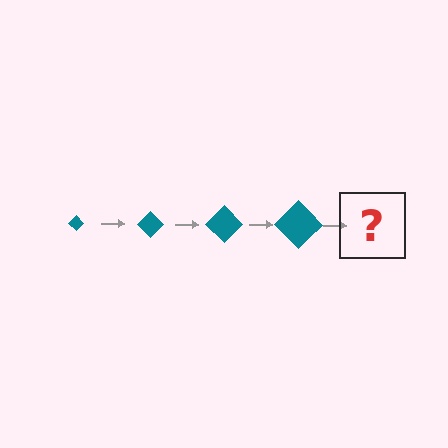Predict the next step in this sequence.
The next step is a teal diamond, larger than the previous one.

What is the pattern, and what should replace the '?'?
The pattern is that the diamond gets progressively larger each step. The '?' should be a teal diamond, larger than the previous one.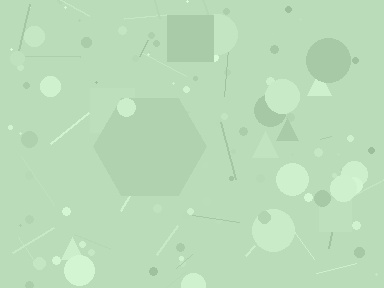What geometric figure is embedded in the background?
A hexagon is embedded in the background.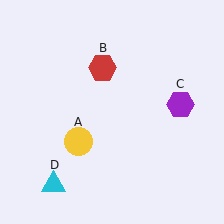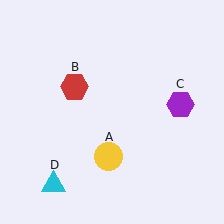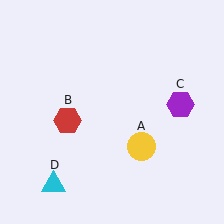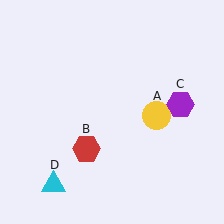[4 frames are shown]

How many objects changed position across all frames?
2 objects changed position: yellow circle (object A), red hexagon (object B).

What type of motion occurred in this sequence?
The yellow circle (object A), red hexagon (object B) rotated counterclockwise around the center of the scene.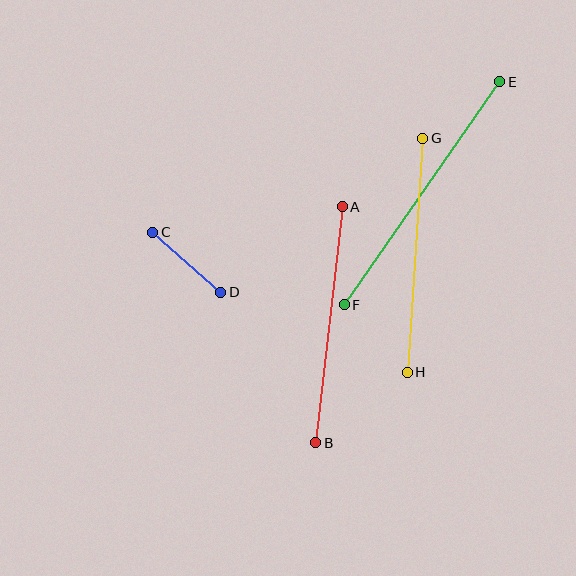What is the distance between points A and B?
The distance is approximately 238 pixels.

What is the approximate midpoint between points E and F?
The midpoint is at approximately (422, 193) pixels.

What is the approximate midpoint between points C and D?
The midpoint is at approximately (187, 262) pixels.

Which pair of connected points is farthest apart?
Points E and F are farthest apart.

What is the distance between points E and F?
The distance is approximately 272 pixels.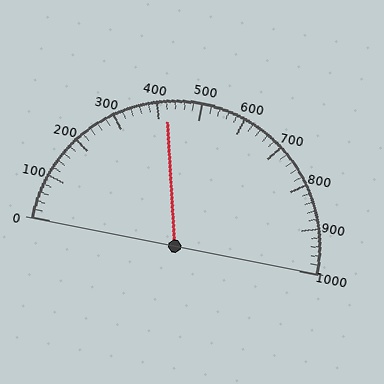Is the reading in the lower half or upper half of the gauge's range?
The reading is in the lower half of the range (0 to 1000).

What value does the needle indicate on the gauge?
The needle indicates approximately 420.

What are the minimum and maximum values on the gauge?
The gauge ranges from 0 to 1000.